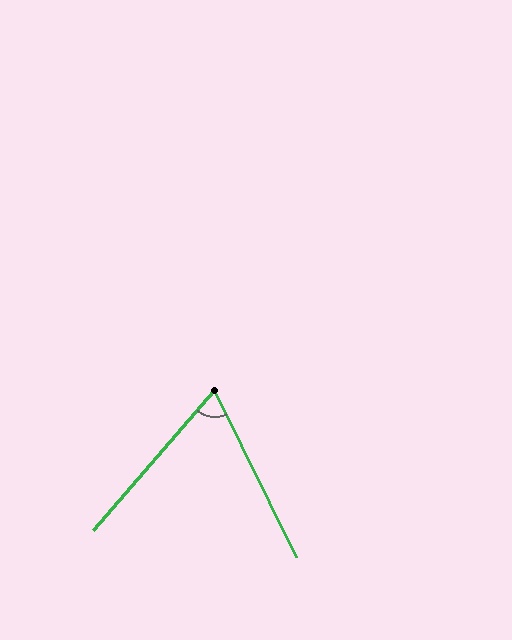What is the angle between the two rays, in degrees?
Approximately 67 degrees.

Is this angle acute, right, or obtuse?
It is acute.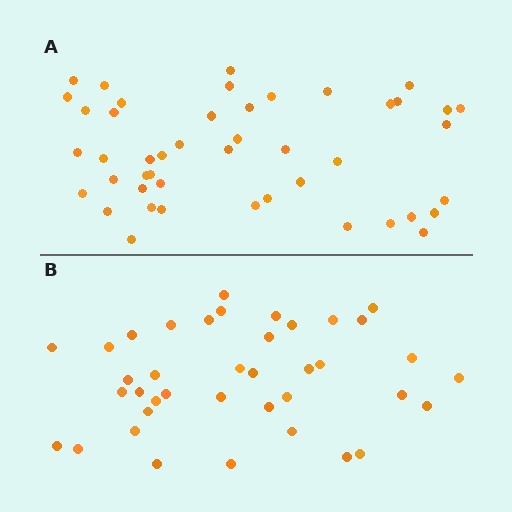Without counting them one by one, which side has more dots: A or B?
Region A (the top region) has more dots.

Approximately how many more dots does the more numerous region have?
Region A has roughly 8 or so more dots than region B.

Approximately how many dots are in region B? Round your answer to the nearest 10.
About 40 dots. (The exact count is 39, which rounds to 40.)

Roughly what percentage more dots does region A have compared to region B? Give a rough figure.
About 20% more.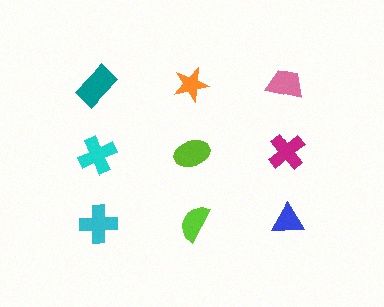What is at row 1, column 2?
An orange star.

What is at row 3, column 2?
A lime semicircle.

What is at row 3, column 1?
A cyan cross.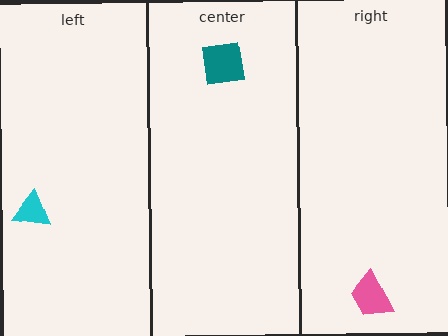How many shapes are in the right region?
1.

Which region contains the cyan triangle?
The left region.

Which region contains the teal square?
The center region.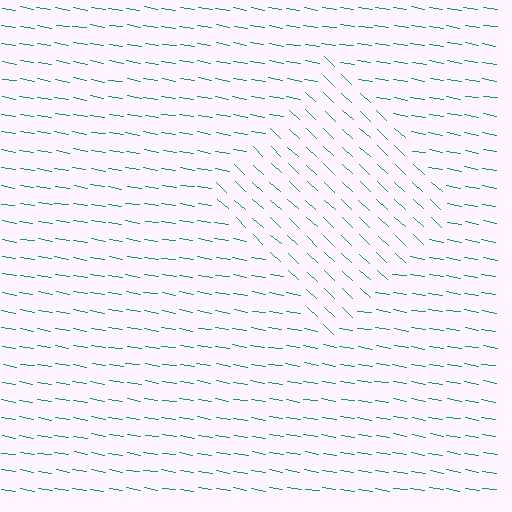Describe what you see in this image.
The image is filled with small teal line segments. A diamond region in the image has lines oriented differently from the surrounding lines, creating a visible texture boundary.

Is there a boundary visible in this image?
Yes, there is a texture boundary formed by a change in line orientation.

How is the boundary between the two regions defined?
The boundary is defined purely by a change in line orientation (approximately 33 degrees difference). All lines are the same color and thickness.